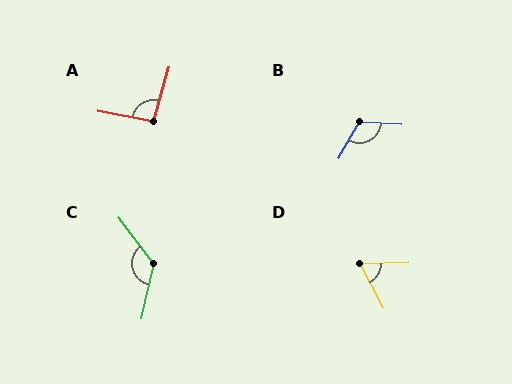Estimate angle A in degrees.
Approximately 95 degrees.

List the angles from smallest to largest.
D (64°), A (95°), B (116°), C (130°).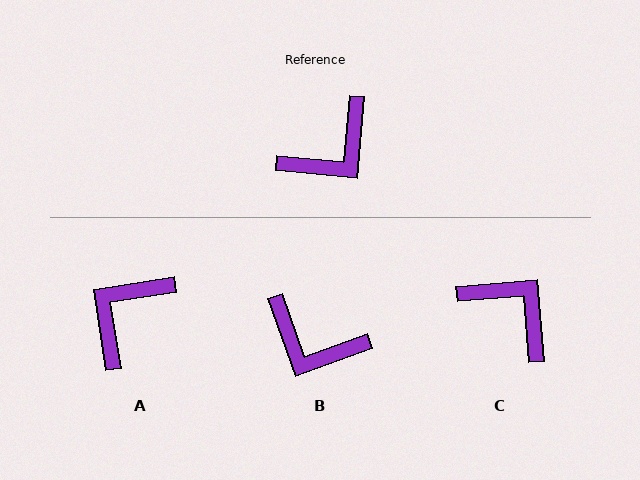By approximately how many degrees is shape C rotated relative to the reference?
Approximately 100 degrees counter-clockwise.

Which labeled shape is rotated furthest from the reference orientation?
A, about 166 degrees away.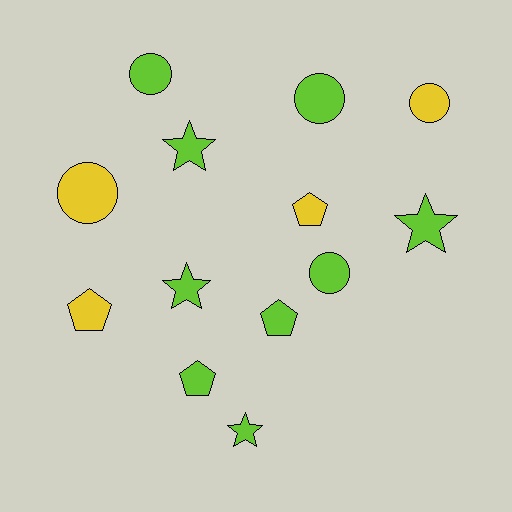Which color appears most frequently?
Lime, with 9 objects.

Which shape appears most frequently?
Circle, with 5 objects.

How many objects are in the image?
There are 13 objects.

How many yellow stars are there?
There are no yellow stars.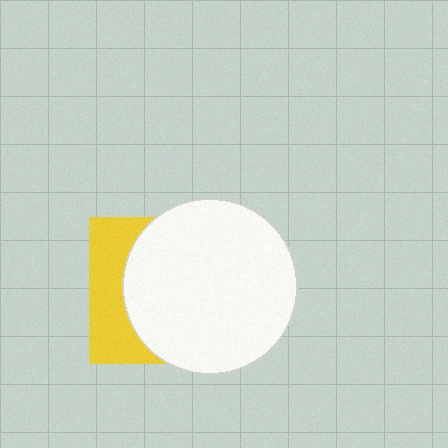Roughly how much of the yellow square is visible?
A small part of it is visible (roughly 30%).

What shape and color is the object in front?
The object in front is a white circle.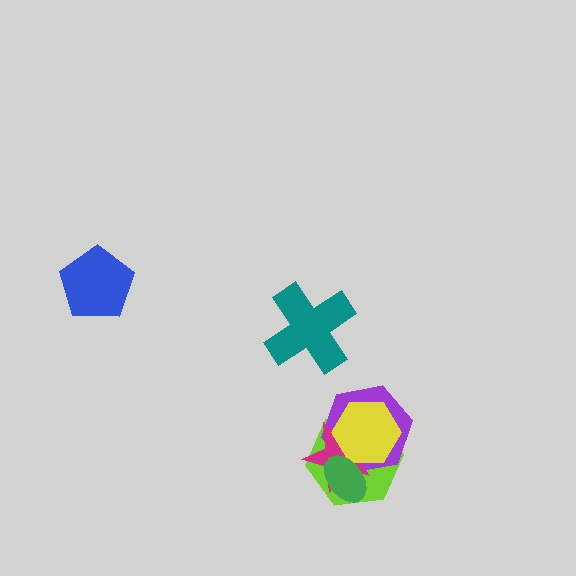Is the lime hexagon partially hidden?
Yes, it is partially covered by another shape.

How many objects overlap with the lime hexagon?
4 objects overlap with the lime hexagon.